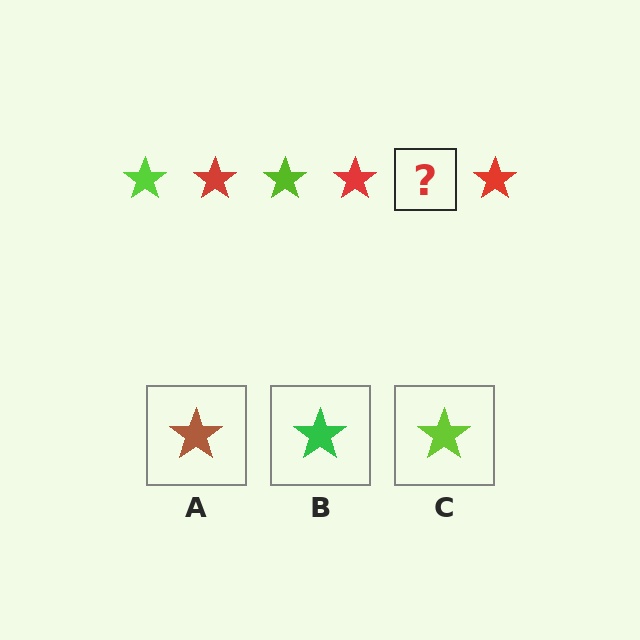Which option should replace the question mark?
Option C.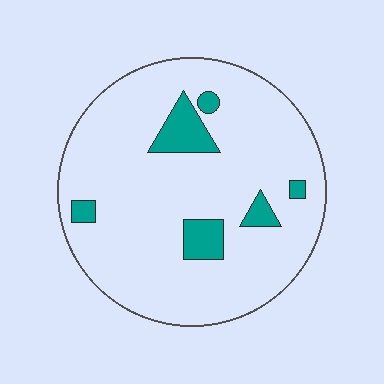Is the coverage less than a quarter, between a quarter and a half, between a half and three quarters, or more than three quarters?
Less than a quarter.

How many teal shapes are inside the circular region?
6.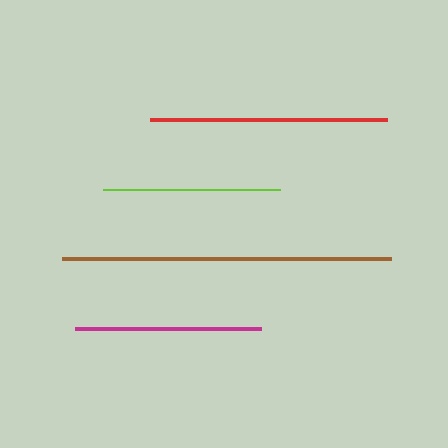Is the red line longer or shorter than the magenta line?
The red line is longer than the magenta line.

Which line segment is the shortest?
The lime line is the shortest at approximately 178 pixels.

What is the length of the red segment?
The red segment is approximately 237 pixels long.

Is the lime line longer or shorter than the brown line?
The brown line is longer than the lime line.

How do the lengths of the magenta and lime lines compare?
The magenta and lime lines are approximately the same length.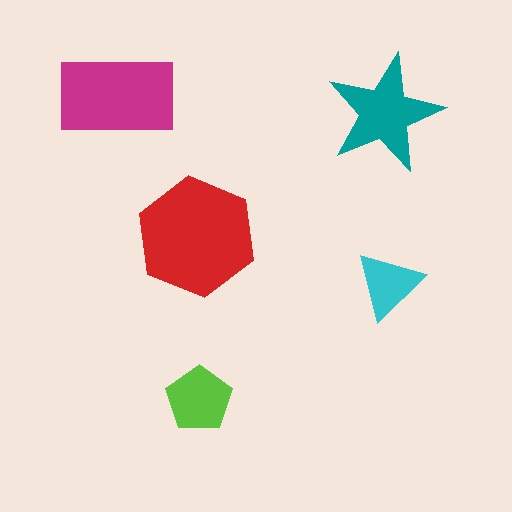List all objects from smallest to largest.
The cyan triangle, the lime pentagon, the teal star, the magenta rectangle, the red hexagon.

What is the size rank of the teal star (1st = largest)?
3rd.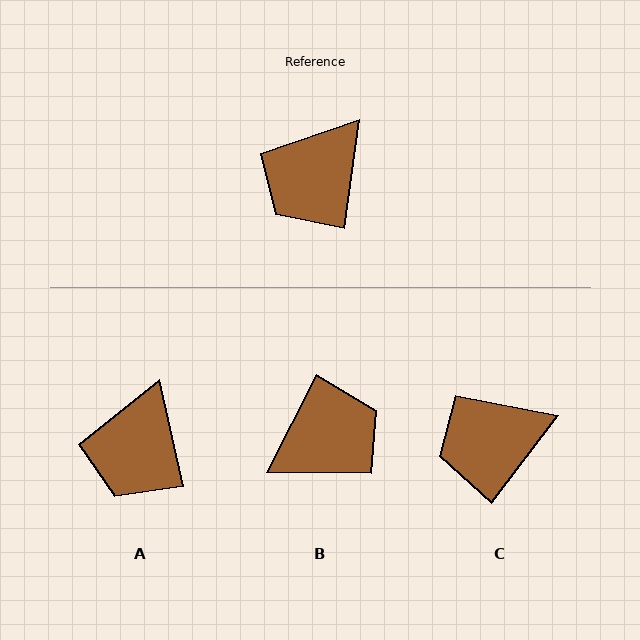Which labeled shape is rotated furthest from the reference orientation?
B, about 161 degrees away.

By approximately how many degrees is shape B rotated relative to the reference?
Approximately 161 degrees counter-clockwise.